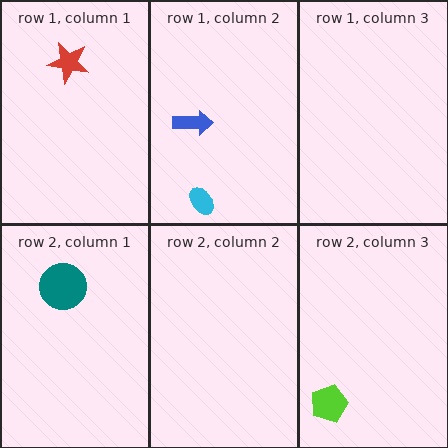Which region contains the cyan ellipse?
The row 1, column 2 region.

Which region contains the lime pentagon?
The row 2, column 3 region.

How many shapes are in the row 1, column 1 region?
1.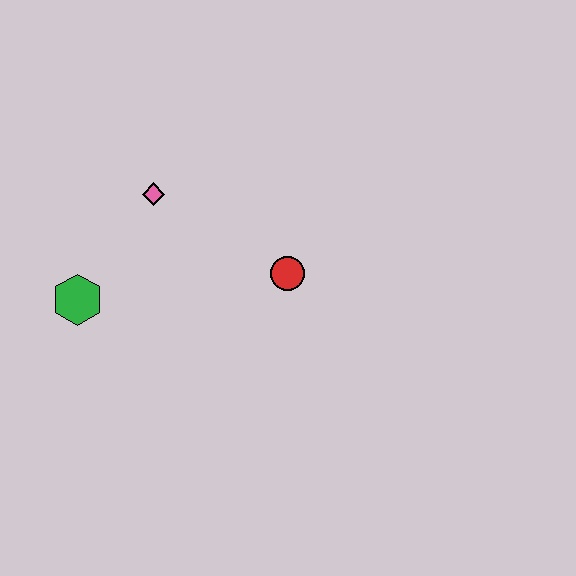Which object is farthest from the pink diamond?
The red circle is farthest from the pink diamond.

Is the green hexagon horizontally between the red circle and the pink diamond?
No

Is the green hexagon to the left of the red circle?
Yes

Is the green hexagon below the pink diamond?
Yes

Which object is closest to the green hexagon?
The pink diamond is closest to the green hexagon.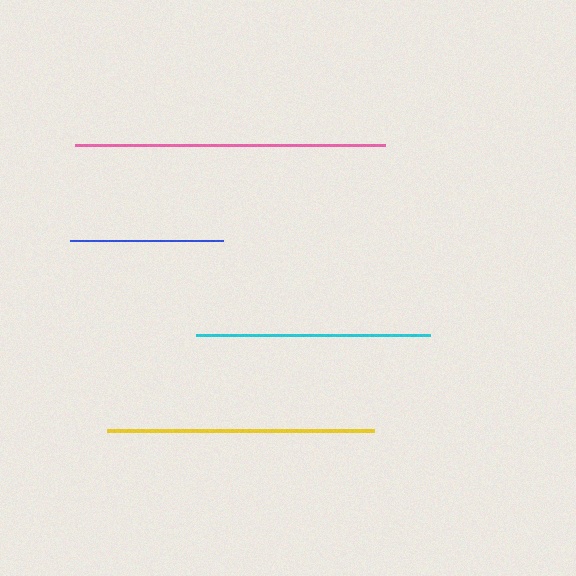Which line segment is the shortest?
The blue line is the shortest at approximately 153 pixels.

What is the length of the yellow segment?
The yellow segment is approximately 266 pixels long.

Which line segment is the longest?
The pink line is the longest at approximately 310 pixels.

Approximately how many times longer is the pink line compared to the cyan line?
The pink line is approximately 1.3 times the length of the cyan line.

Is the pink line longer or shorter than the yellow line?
The pink line is longer than the yellow line.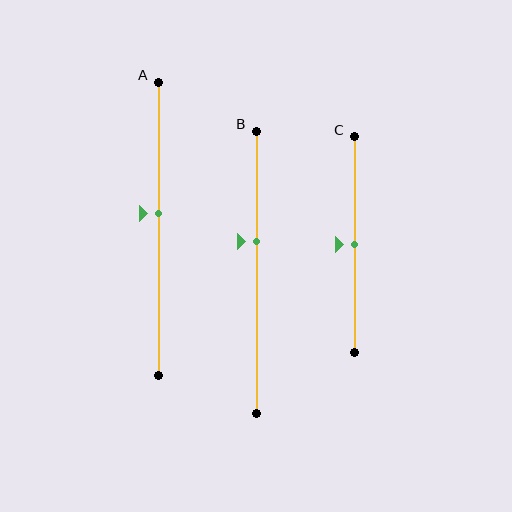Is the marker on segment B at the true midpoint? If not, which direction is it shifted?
No, the marker on segment B is shifted upward by about 11% of the segment length.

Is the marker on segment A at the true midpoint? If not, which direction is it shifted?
No, the marker on segment A is shifted upward by about 5% of the segment length.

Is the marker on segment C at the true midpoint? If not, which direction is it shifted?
Yes, the marker on segment C is at the true midpoint.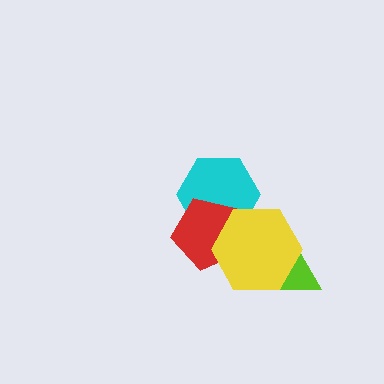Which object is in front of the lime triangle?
The yellow hexagon is in front of the lime triangle.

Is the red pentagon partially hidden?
Yes, it is partially covered by another shape.